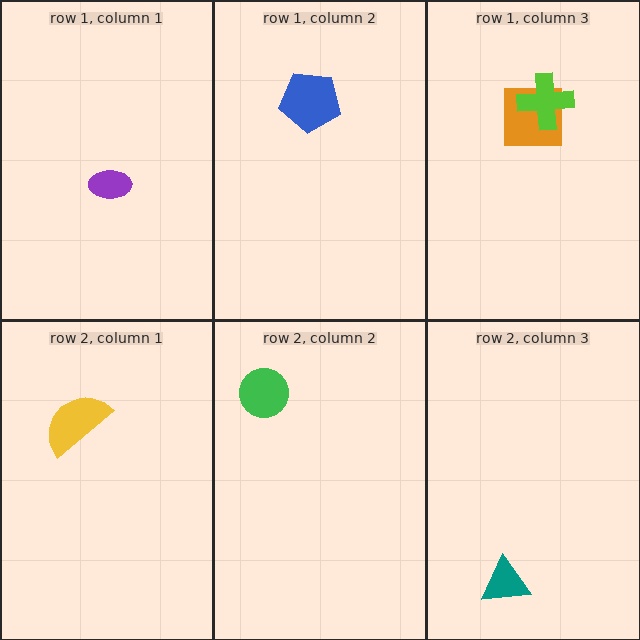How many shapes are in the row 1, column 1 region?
1.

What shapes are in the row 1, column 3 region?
The orange square, the lime cross.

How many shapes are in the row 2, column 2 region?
1.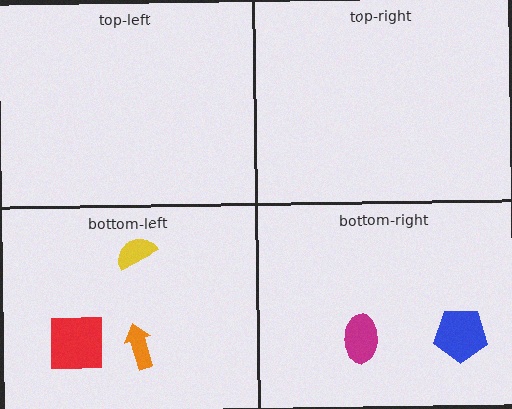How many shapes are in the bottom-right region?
2.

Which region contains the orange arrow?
The bottom-left region.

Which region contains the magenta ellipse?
The bottom-right region.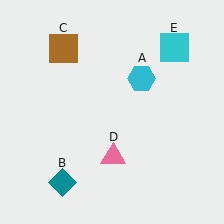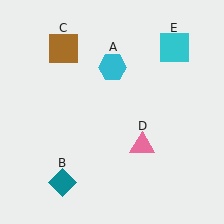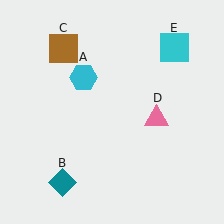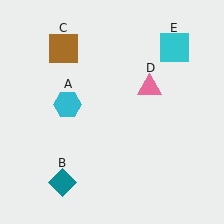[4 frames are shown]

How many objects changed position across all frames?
2 objects changed position: cyan hexagon (object A), pink triangle (object D).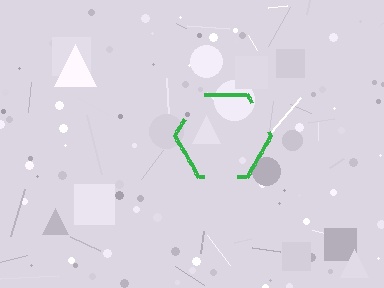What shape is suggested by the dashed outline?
The dashed outline suggests a hexagon.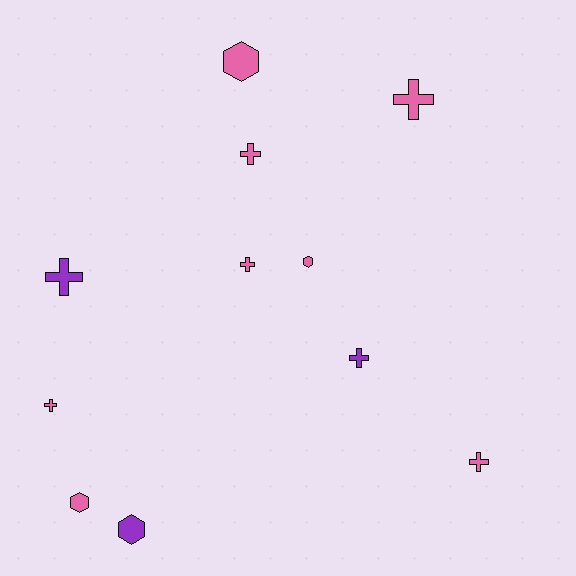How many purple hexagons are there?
There is 1 purple hexagon.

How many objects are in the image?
There are 11 objects.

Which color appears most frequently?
Pink, with 8 objects.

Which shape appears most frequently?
Cross, with 7 objects.